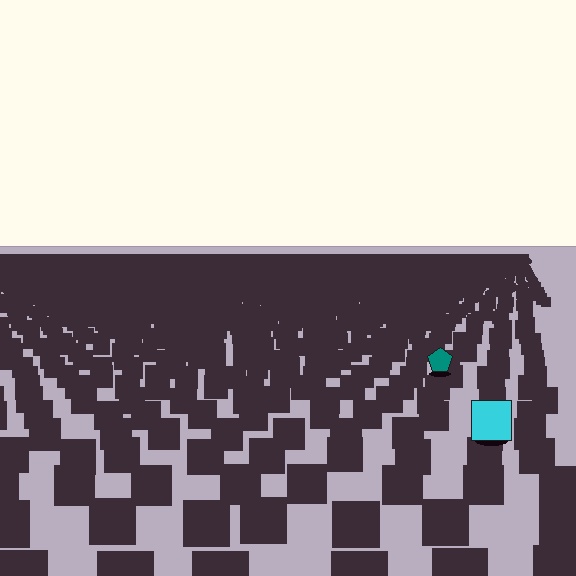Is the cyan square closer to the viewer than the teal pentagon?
Yes. The cyan square is closer — you can tell from the texture gradient: the ground texture is coarser near it.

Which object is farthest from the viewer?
The teal pentagon is farthest from the viewer. It appears smaller and the ground texture around it is denser.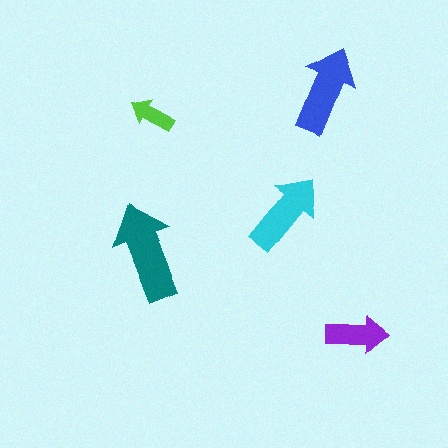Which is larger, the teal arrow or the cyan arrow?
The teal one.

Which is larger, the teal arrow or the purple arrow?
The teal one.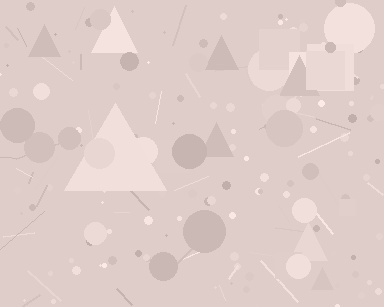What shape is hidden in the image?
A triangle is hidden in the image.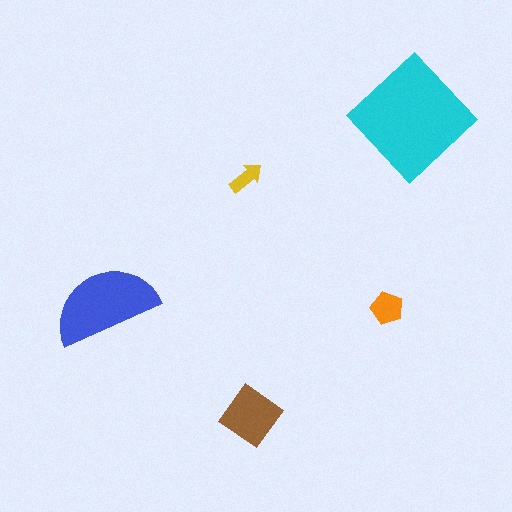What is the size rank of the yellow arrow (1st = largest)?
5th.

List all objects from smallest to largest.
The yellow arrow, the orange pentagon, the brown diamond, the blue semicircle, the cyan diamond.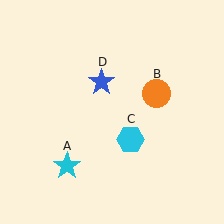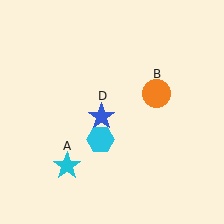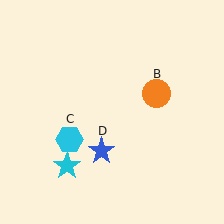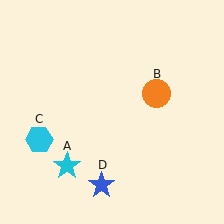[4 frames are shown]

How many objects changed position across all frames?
2 objects changed position: cyan hexagon (object C), blue star (object D).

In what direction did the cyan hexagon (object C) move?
The cyan hexagon (object C) moved left.